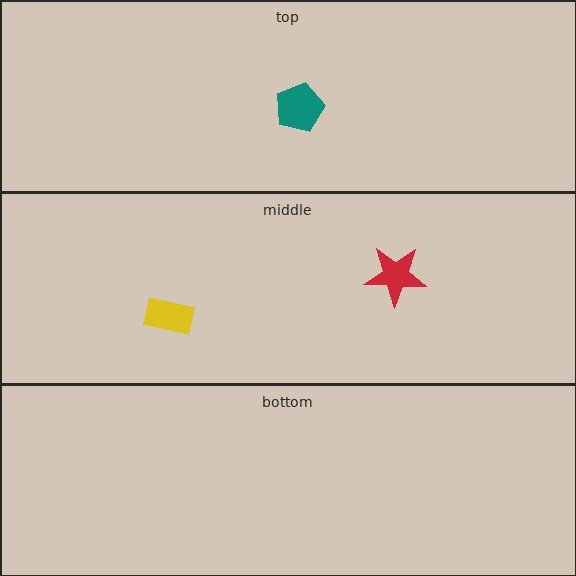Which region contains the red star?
The middle region.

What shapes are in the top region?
The teal pentagon.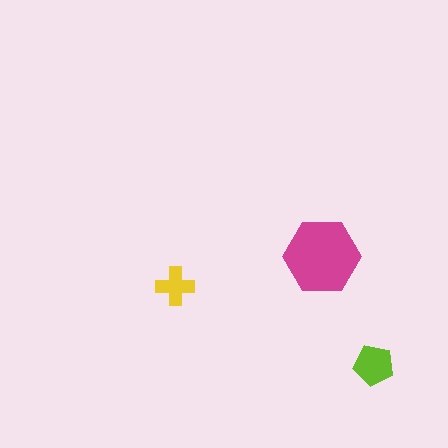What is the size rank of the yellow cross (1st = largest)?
3rd.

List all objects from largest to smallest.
The magenta hexagon, the lime pentagon, the yellow cross.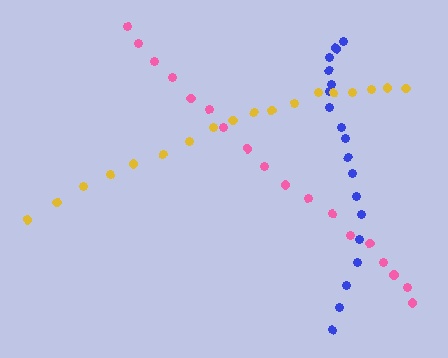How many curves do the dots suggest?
There are 3 distinct paths.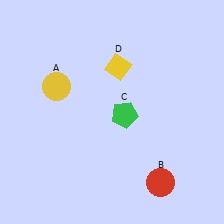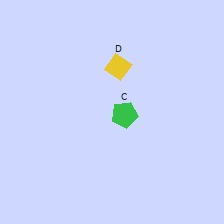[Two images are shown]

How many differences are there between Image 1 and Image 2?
There are 2 differences between the two images.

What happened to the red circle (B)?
The red circle (B) was removed in Image 2. It was in the bottom-right area of Image 1.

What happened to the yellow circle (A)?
The yellow circle (A) was removed in Image 2. It was in the top-left area of Image 1.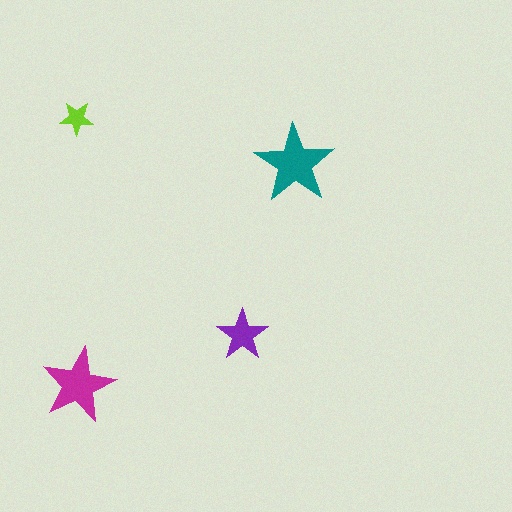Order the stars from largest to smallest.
the teal one, the magenta one, the purple one, the lime one.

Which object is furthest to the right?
The teal star is rightmost.